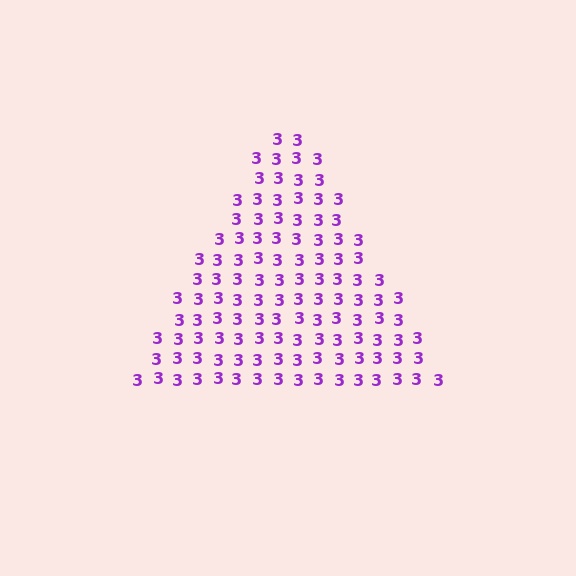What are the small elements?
The small elements are digit 3's.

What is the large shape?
The large shape is a triangle.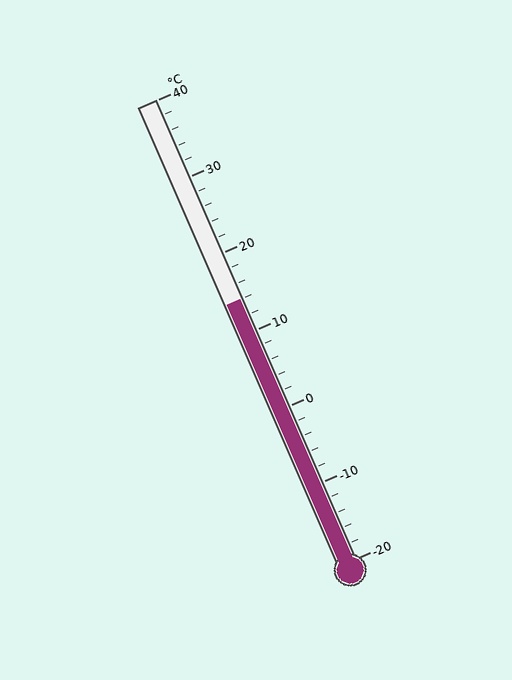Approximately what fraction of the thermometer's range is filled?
The thermometer is filled to approximately 55% of its range.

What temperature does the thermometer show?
The thermometer shows approximately 14°C.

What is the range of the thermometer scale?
The thermometer scale ranges from -20°C to 40°C.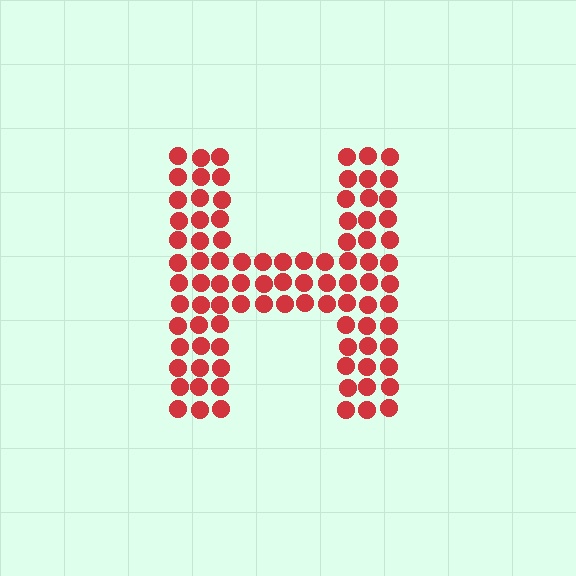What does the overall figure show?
The overall figure shows the letter H.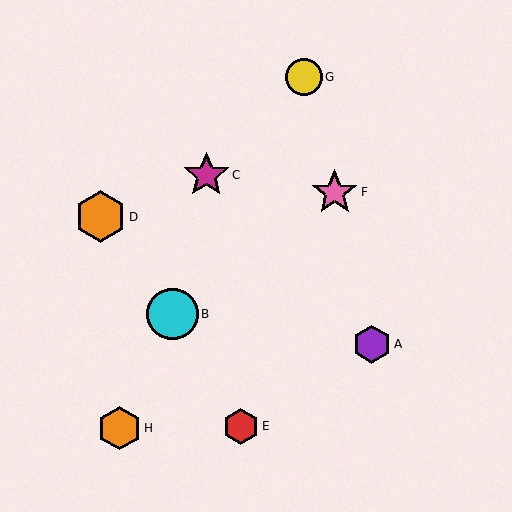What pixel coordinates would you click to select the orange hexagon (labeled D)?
Click at (100, 217) to select the orange hexagon D.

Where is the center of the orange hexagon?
The center of the orange hexagon is at (120, 428).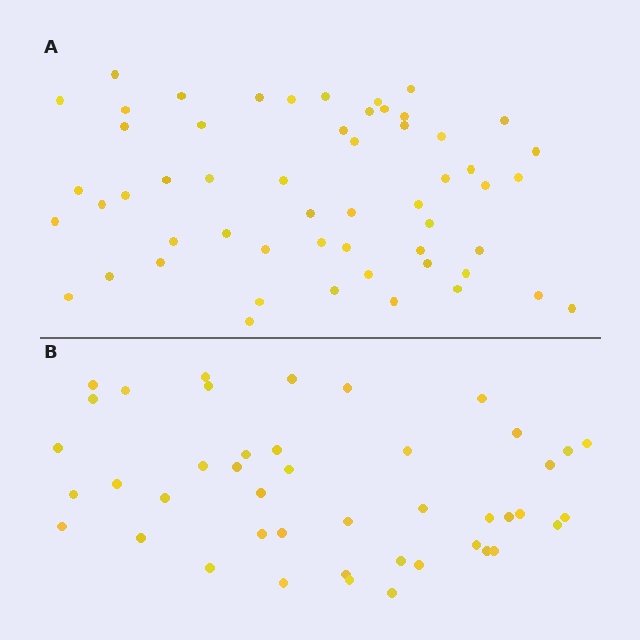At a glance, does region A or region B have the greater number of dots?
Region A (the top region) has more dots.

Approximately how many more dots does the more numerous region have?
Region A has roughly 12 or so more dots than region B.